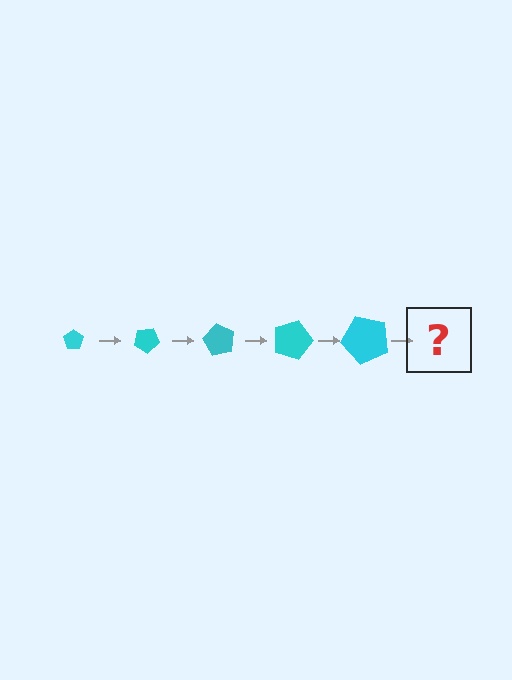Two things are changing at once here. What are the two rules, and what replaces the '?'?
The two rules are that the pentagon grows larger each step and it rotates 30 degrees each step. The '?' should be a pentagon, larger than the previous one and rotated 150 degrees from the start.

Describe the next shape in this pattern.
It should be a pentagon, larger than the previous one and rotated 150 degrees from the start.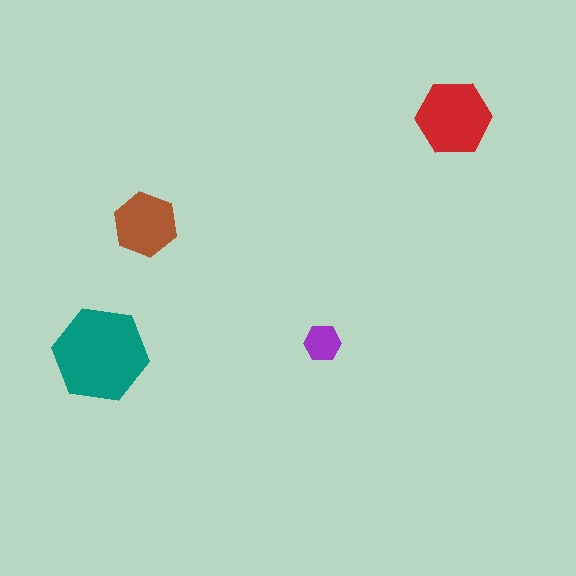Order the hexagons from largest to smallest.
the teal one, the red one, the brown one, the purple one.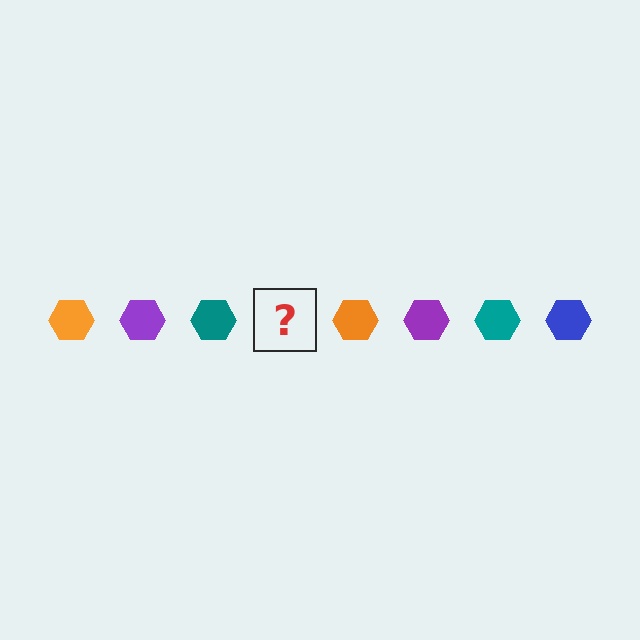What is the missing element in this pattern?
The missing element is a blue hexagon.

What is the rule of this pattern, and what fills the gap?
The rule is that the pattern cycles through orange, purple, teal, blue hexagons. The gap should be filled with a blue hexagon.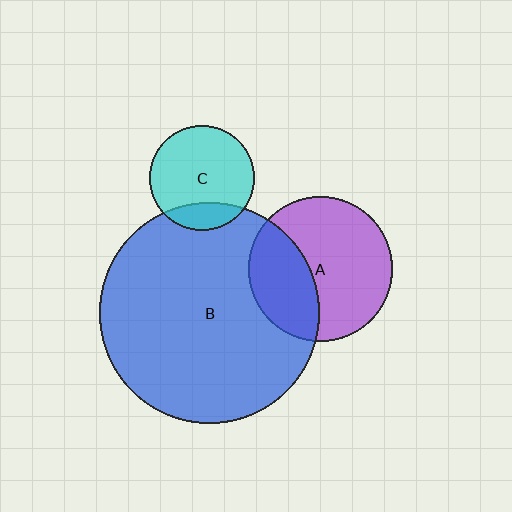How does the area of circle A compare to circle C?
Approximately 1.9 times.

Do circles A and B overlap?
Yes.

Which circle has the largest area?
Circle B (blue).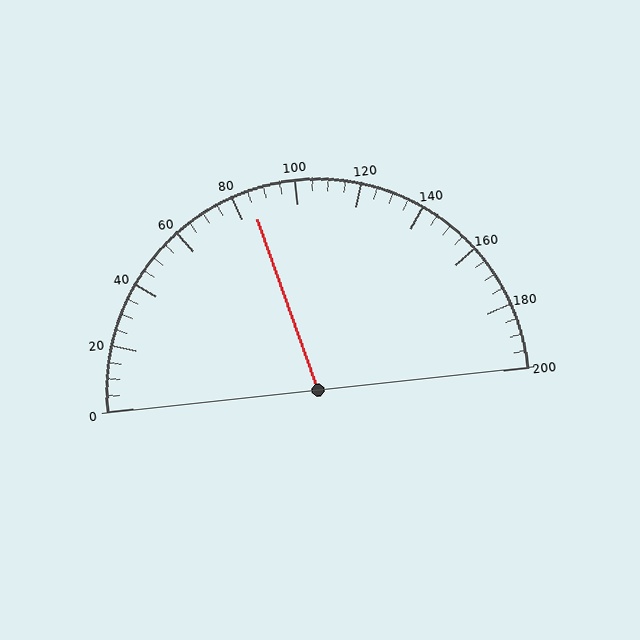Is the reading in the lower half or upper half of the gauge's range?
The reading is in the lower half of the range (0 to 200).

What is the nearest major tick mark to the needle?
The nearest major tick mark is 80.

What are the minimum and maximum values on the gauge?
The gauge ranges from 0 to 200.